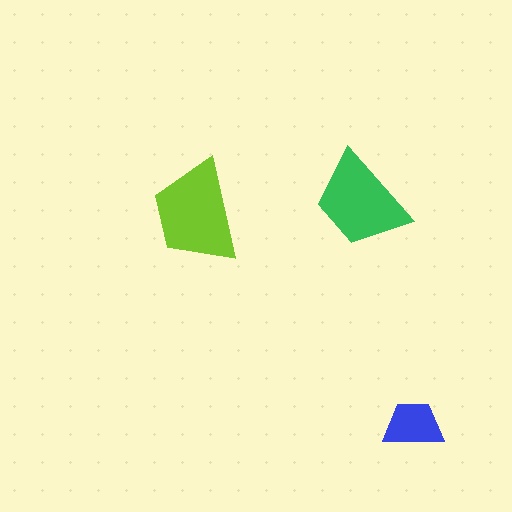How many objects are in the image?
There are 3 objects in the image.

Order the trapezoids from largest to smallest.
the lime one, the green one, the blue one.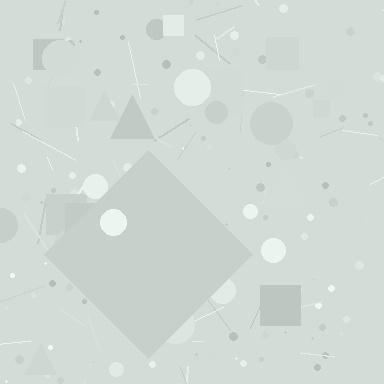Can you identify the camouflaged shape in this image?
The camouflaged shape is a diamond.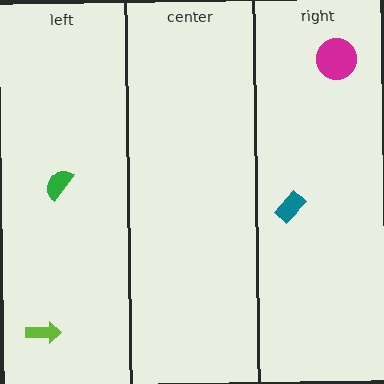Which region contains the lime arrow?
The left region.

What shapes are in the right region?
The teal rectangle, the magenta circle.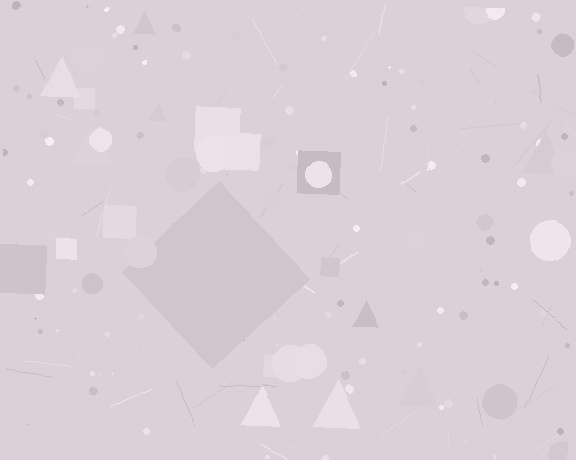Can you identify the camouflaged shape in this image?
The camouflaged shape is a diamond.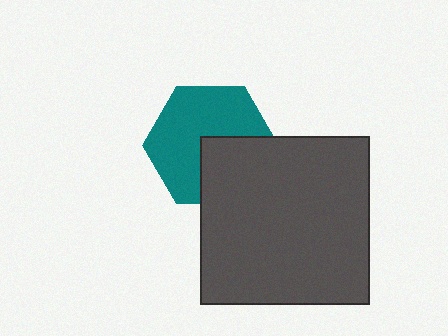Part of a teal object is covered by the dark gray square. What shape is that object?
It is a hexagon.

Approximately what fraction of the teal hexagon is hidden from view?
Roughly 36% of the teal hexagon is hidden behind the dark gray square.